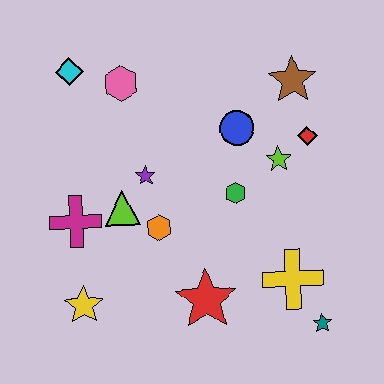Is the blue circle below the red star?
No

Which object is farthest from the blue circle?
The yellow star is farthest from the blue circle.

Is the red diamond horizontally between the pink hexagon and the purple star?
No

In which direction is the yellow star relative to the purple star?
The yellow star is below the purple star.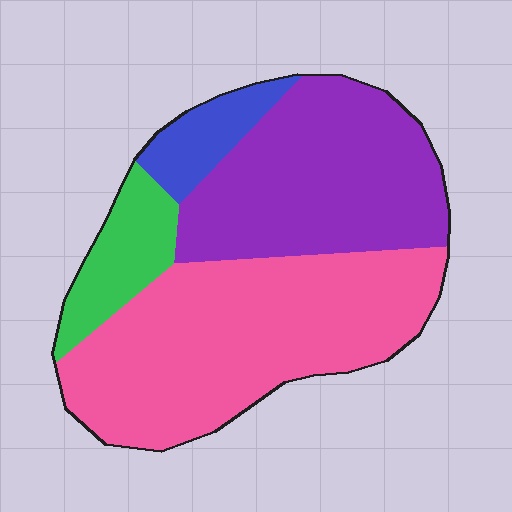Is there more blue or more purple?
Purple.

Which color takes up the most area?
Pink, at roughly 45%.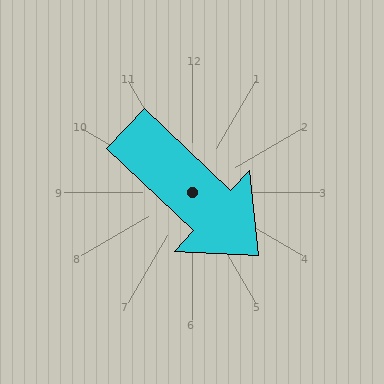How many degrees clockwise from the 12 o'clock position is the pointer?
Approximately 133 degrees.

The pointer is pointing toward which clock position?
Roughly 4 o'clock.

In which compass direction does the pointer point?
Southeast.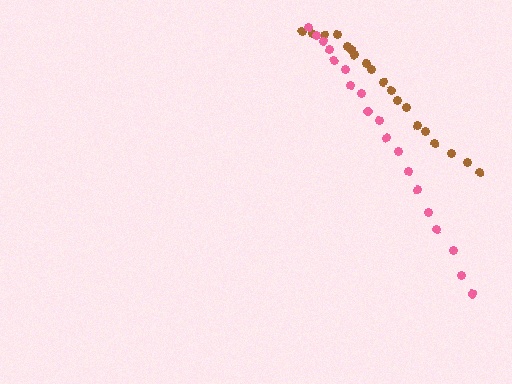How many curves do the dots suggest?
There are 2 distinct paths.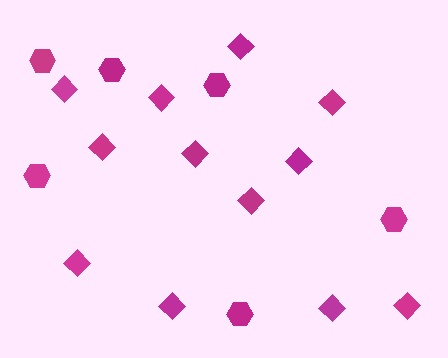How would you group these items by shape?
There are 2 groups: one group of diamonds (12) and one group of hexagons (6).